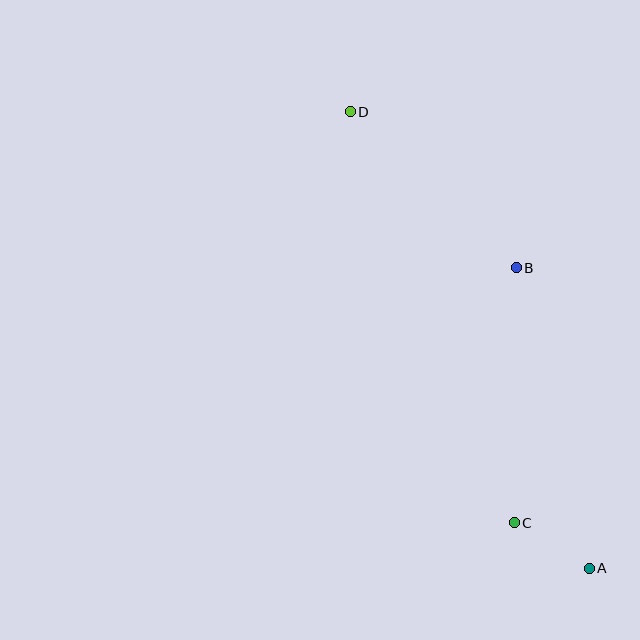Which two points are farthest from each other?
Points A and D are farthest from each other.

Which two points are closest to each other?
Points A and C are closest to each other.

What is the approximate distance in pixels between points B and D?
The distance between B and D is approximately 228 pixels.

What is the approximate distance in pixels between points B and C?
The distance between B and C is approximately 255 pixels.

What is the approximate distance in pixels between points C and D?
The distance between C and D is approximately 442 pixels.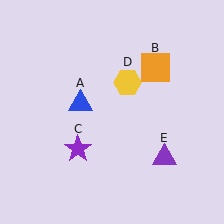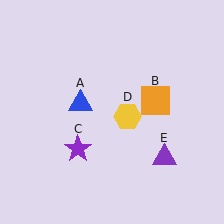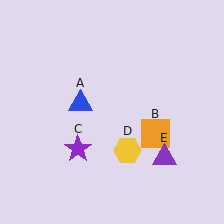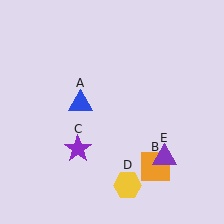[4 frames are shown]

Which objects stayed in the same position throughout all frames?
Blue triangle (object A) and purple star (object C) and purple triangle (object E) remained stationary.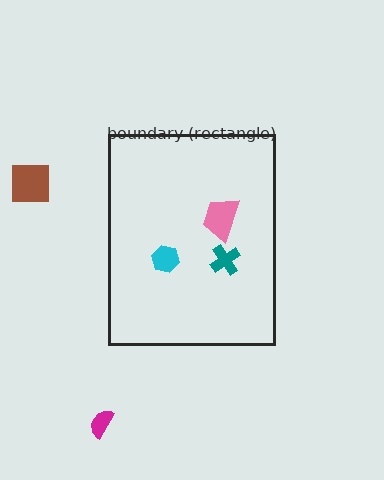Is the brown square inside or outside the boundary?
Outside.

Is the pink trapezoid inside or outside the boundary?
Inside.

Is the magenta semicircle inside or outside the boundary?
Outside.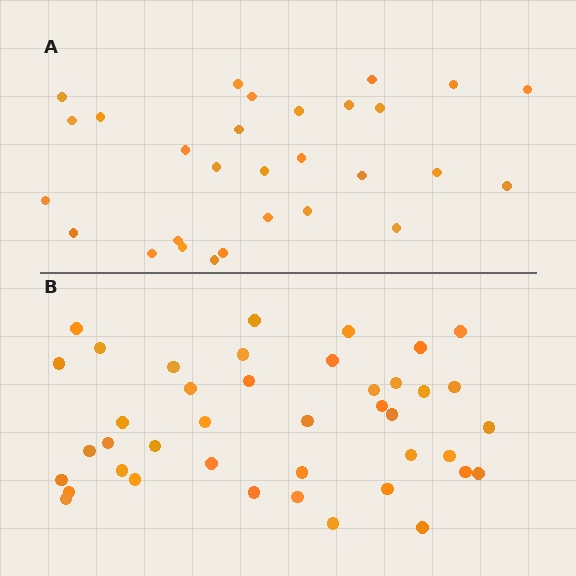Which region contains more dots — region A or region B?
Region B (the bottom region) has more dots.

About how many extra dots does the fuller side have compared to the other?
Region B has roughly 12 or so more dots than region A.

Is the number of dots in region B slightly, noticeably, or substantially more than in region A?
Region B has noticeably more, but not dramatically so. The ratio is roughly 1.4 to 1.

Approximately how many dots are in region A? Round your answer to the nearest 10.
About 30 dots. (The exact count is 29, which rounds to 30.)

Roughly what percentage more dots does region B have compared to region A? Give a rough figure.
About 40% more.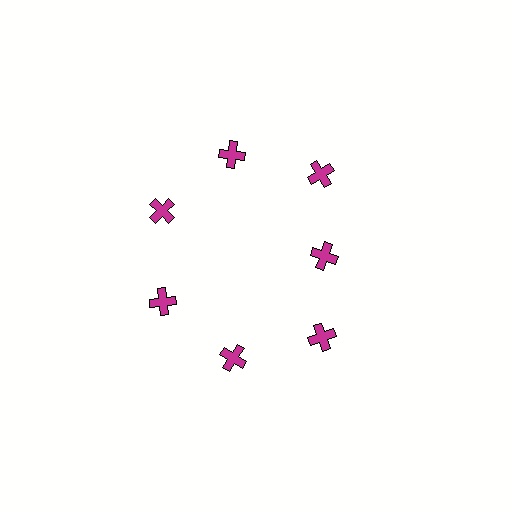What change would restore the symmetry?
The symmetry would be restored by moving it outward, back onto the ring so that all 7 crosses sit at equal angles and equal distance from the center.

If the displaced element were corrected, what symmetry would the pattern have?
It would have 7-fold rotational symmetry — the pattern would map onto itself every 51 degrees.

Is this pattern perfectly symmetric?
No. The 7 magenta crosses are arranged in a ring, but one element near the 3 o'clock position is pulled inward toward the center, breaking the 7-fold rotational symmetry.